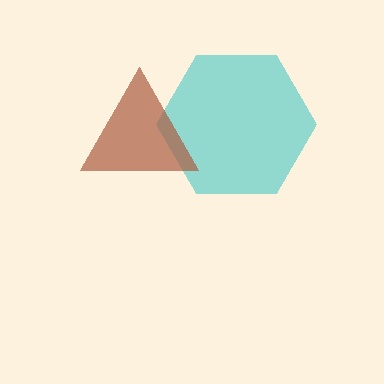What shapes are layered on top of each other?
The layered shapes are: a cyan hexagon, a brown triangle.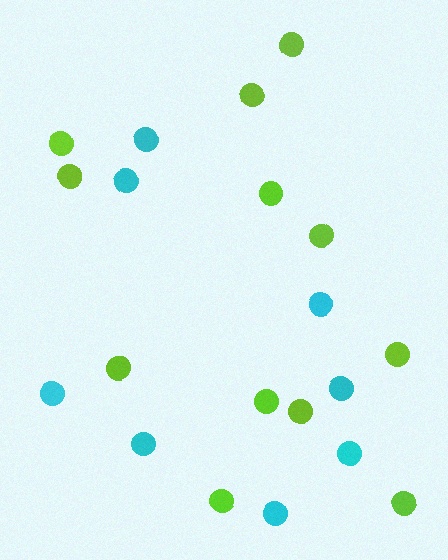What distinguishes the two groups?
There are 2 groups: one group of lime circles (12) and one group of cyan circles (8).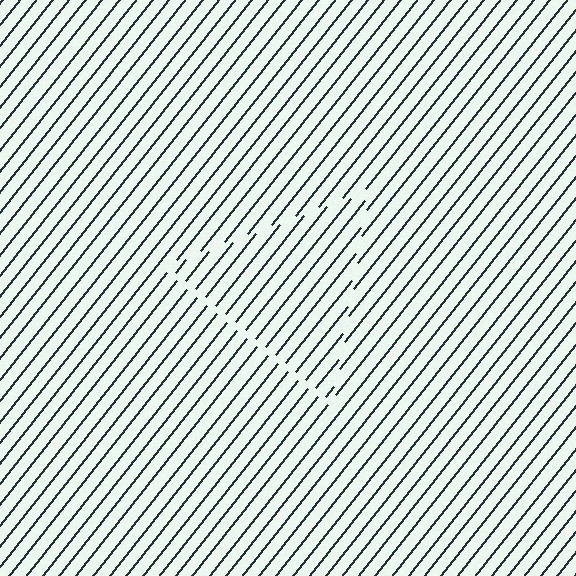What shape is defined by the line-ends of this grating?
An illusory triangle. The interior of the shape contains the same grating, shifted by half a period — the contour is defined by the phase discontinuity where line-ends from the inner and outer gratings abut.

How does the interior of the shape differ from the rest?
The interior of the shape contains the same grating, shifted by half a period — the contour is defined by the phase discontinuity where line-ends from the inner and outer gratings abut.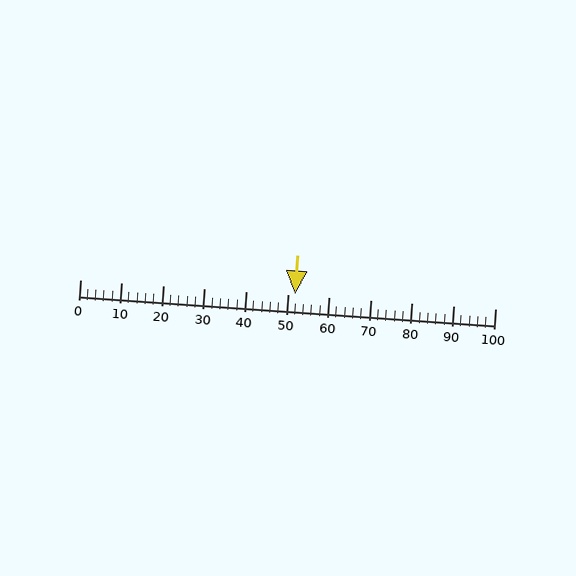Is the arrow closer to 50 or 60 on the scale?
The arrow is closer to 50.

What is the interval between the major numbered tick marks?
The major tick marks are spaced 10 units apart.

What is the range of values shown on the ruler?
The ruler shows values from 0 to 100.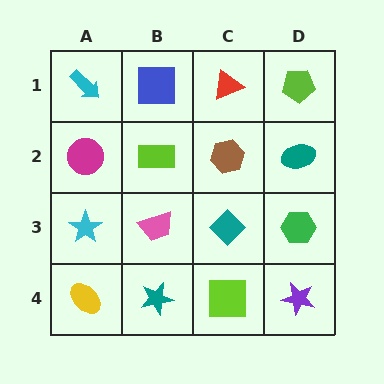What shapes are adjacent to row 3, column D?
A teal ellipse (row 2, column D), a purple star (row 4, column D), a teal diamond (row 3, column C).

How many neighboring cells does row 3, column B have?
4.